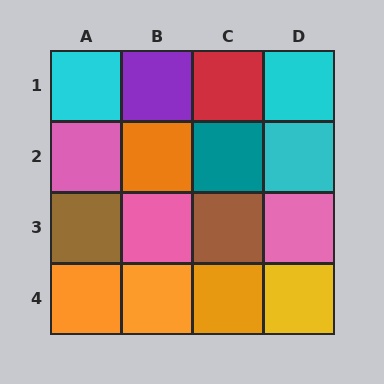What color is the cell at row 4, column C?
Orange.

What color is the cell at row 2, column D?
Cyan.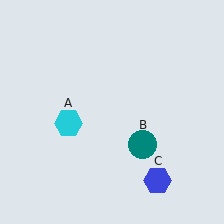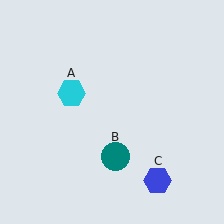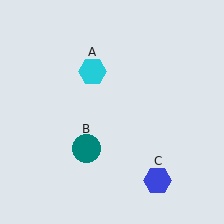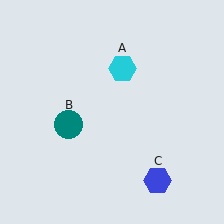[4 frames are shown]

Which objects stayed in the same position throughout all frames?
Blue hexagon (object C) remained stationary.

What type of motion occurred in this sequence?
The cyan hexagon (object A), teal circle (object B) rotated clockwise around the center of the scene.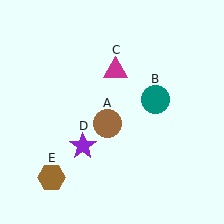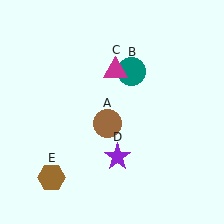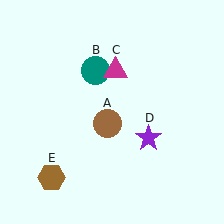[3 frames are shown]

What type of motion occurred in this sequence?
The teal circle (object B), purple star (object D) rotated counterclockwise around the center of the scene.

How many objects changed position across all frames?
2 objects changed position: teal circle (object B), purple star (object D).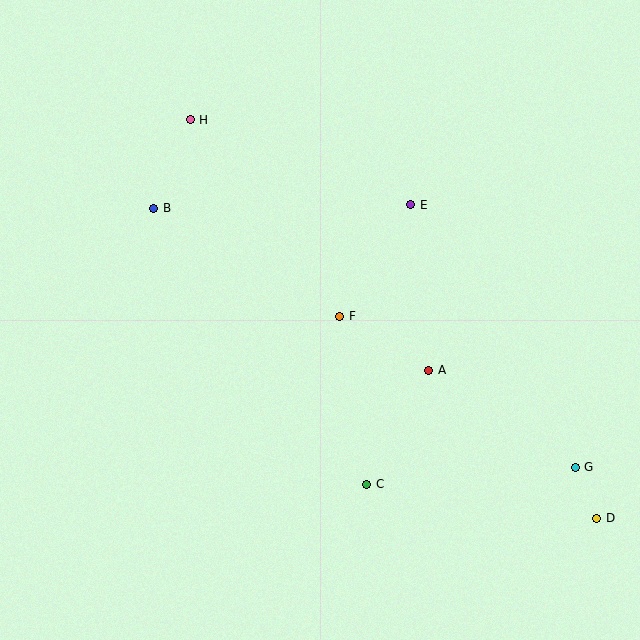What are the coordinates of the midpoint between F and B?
The midpoint between F and B is at (247, 262).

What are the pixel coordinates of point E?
Point E is at (411, 205).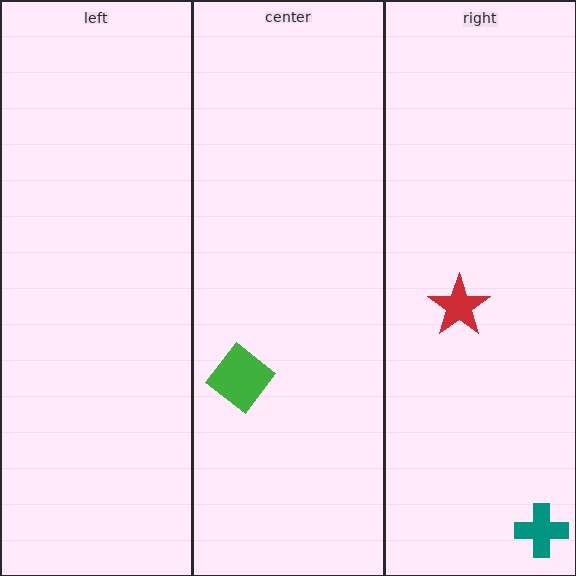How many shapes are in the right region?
2.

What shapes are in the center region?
The green diamond.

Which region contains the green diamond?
The center region.